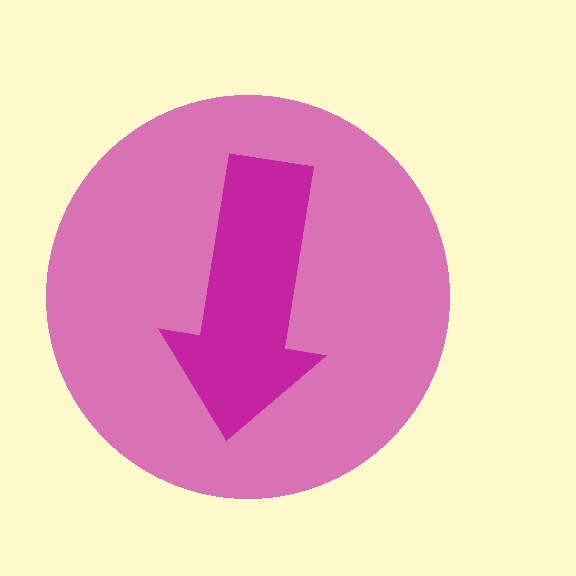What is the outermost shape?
The pink circle.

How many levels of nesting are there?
2.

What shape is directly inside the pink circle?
The magenta arrow.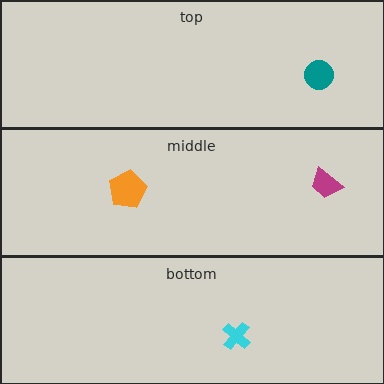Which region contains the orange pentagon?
The middle region.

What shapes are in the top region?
The teal circle.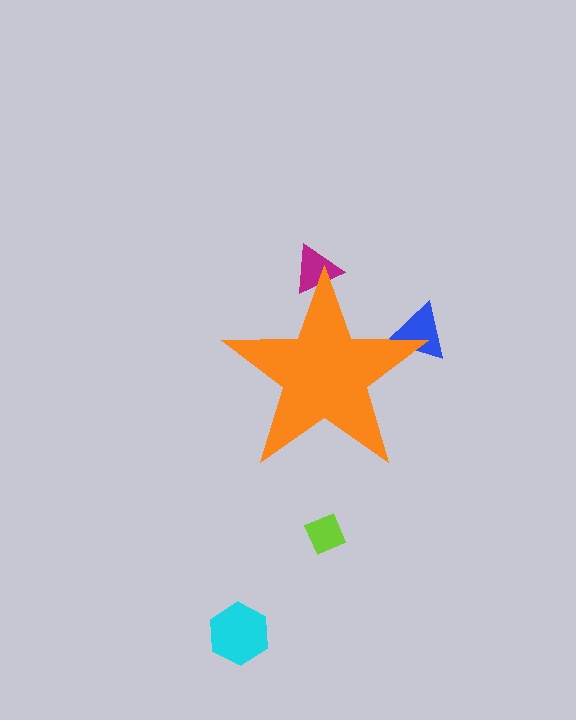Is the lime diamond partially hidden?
No, the lime diamond is fully visible.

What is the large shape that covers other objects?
An orange star.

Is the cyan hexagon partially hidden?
No, the cyan hexagon is fully visible.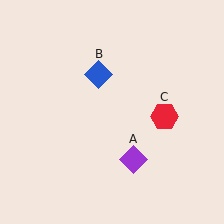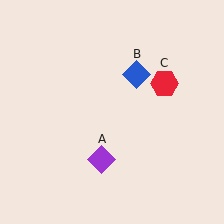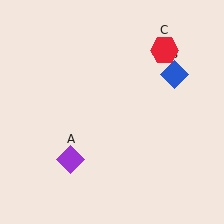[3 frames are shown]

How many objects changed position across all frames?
3 objects changed position: purple diamond (object A), blue diamond (object B), red hexagon (object C).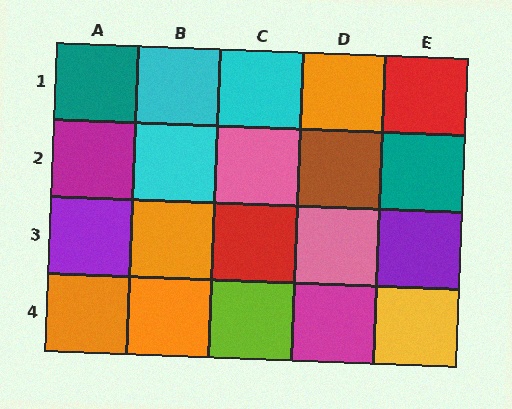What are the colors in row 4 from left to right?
Orange, orange, lime, magenta, yellow.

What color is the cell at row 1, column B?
Cyan.